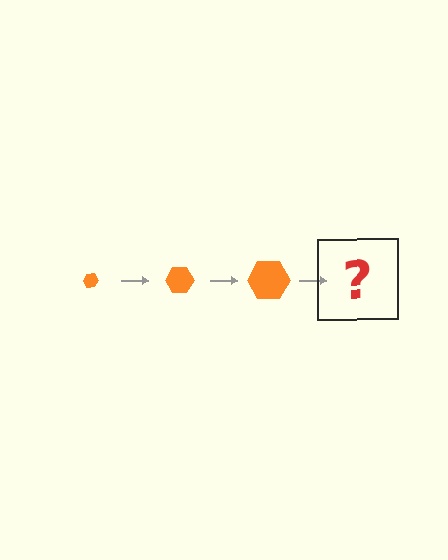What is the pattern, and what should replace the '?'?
The pattern is that the hexagon gets progressively larger each step. The '?' should be an orange hexagon, larger than the previous one.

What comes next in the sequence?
The next element should be an orange hexagon, larger than the previous one.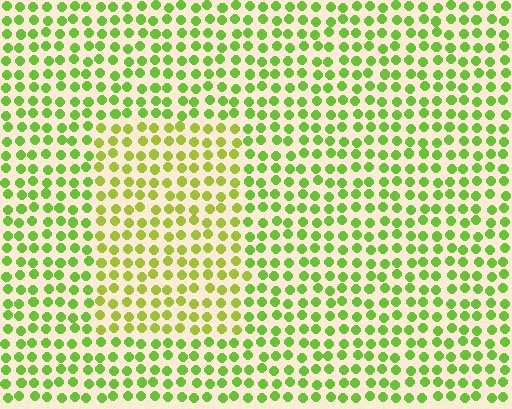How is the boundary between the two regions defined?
The boundary is defined purely by a slight shift in hue (about 24 degrees). Spacing, size, and orientation are identical on both sides.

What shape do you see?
I see a rectangle.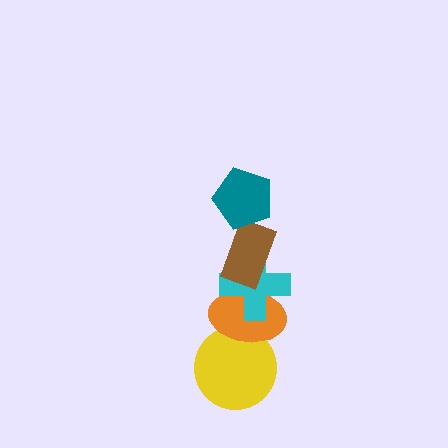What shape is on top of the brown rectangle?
The teal pentagon is on top of the brown rectangle.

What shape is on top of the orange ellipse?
The cyan cross is on top of the orange ellipse.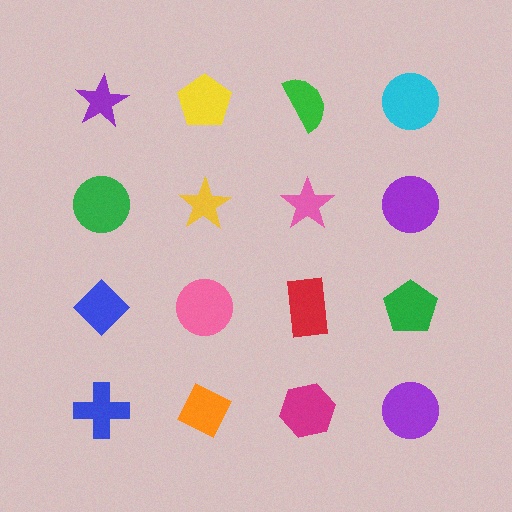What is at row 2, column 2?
A yellow star.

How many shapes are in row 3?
4 shapes.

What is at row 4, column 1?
A blue cross.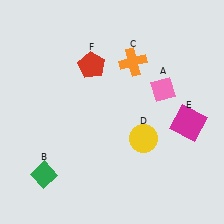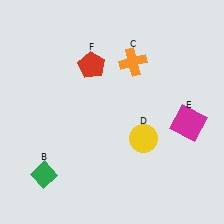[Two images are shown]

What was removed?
The pink diamond (A) was removed in Image 2.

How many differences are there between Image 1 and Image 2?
There is 1 difference between the two images.